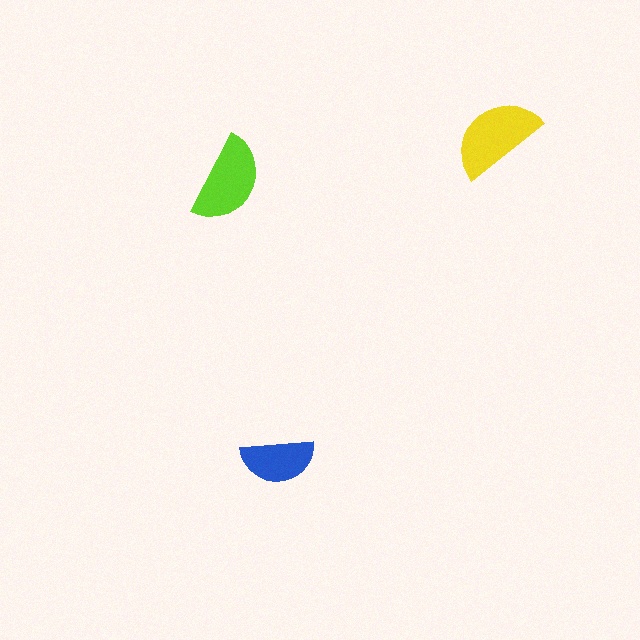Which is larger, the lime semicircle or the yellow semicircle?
The yellow one.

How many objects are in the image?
There are 3 objects in the image.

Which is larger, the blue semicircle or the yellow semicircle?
The yellow one.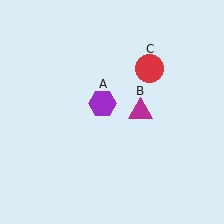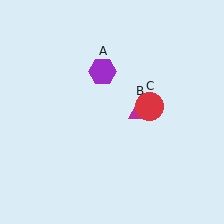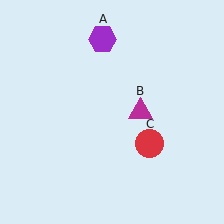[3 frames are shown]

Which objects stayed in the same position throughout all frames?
Magenta triangle (object B) remained stationary.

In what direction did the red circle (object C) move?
The red circle (object C) moved down.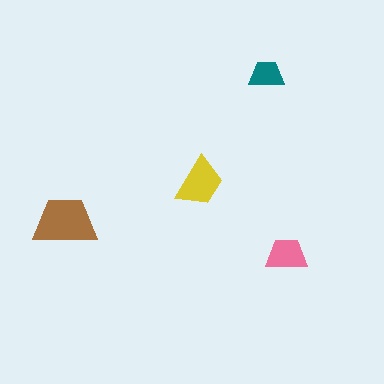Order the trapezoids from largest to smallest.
the brown one, the yellow one, the pink one, the teal one.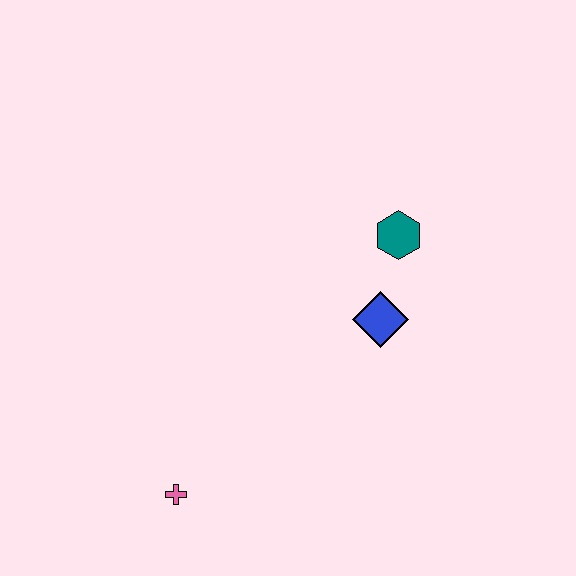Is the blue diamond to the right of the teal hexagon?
No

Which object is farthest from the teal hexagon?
The pink cross is farthest from the teal hexagon.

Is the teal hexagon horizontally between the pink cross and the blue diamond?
No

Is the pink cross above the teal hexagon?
No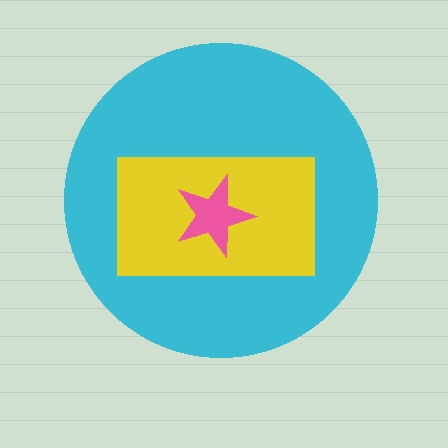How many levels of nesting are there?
3.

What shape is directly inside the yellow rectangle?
The pink star.